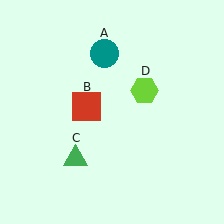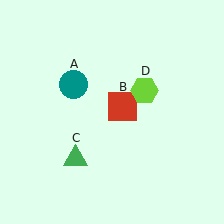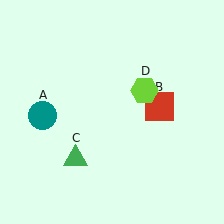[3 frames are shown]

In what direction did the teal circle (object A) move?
The teal circle (object A) moved down and to the left.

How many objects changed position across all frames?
2 objects changed position: teal circle (object A), red square (object B).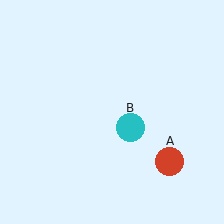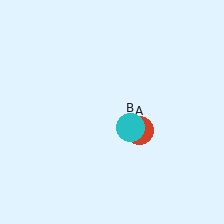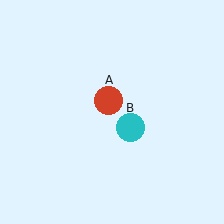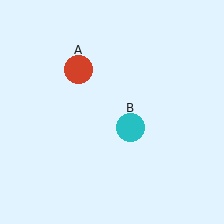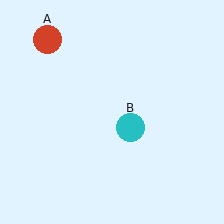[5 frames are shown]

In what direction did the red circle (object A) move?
The red circle (object A) moved up and to the left.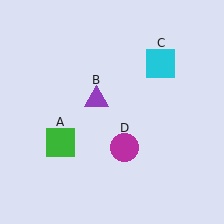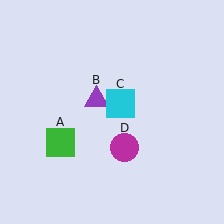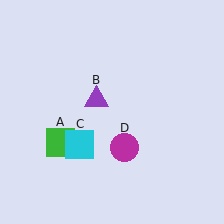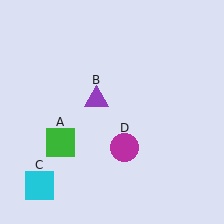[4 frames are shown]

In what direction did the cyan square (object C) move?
The cyan square (object C) moved down and to the left.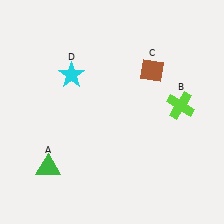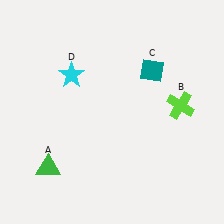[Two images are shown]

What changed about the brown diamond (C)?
In Image 1, C is brown. In Image 2, it changed to teal.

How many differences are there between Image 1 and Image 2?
There is 1 difference between the two images.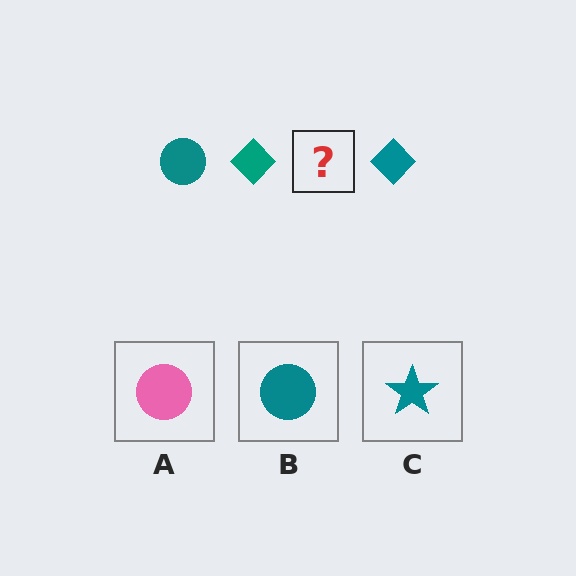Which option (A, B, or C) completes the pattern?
B.